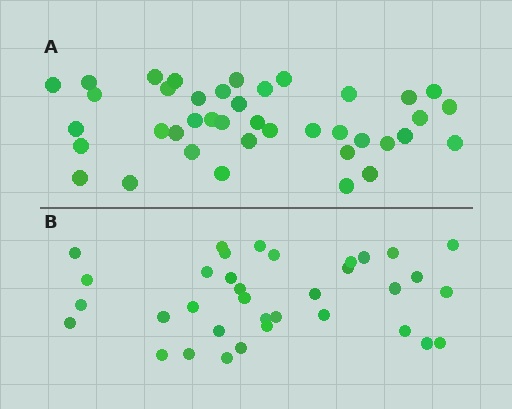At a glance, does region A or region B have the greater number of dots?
Region A (the top region) has more dots.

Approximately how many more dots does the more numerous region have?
Region A has about 5 more dots than region B.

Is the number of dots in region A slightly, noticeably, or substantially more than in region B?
Region A has only slightly more — the two regions are fairly close. The ratio is roughly 1.1 to 1.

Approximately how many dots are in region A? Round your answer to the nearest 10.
About 40 dots.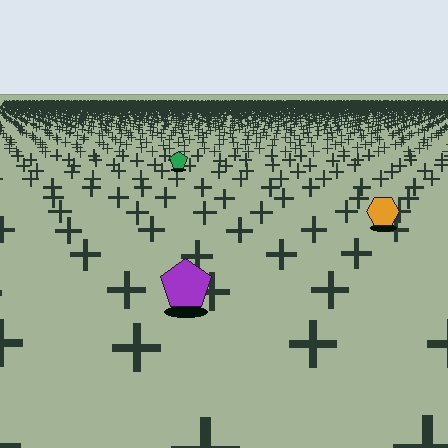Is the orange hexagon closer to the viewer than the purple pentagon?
No. The purple pentagon is closer — you can tell from the texture gradient: the ground texture is coarser near it.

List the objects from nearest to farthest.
From nearest to farthest: the purple pentagon, the orange hexagon, the green pentagon.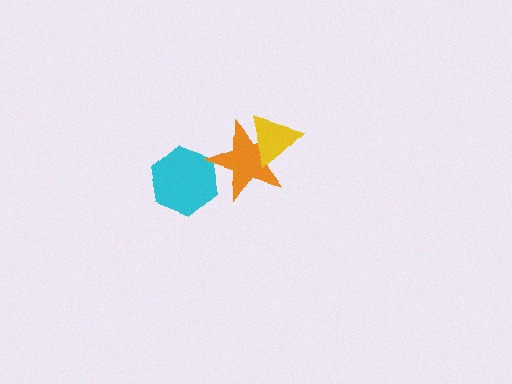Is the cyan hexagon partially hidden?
Yes, it is partially covered by another shape.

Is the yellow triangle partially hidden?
No, no other shape covers it.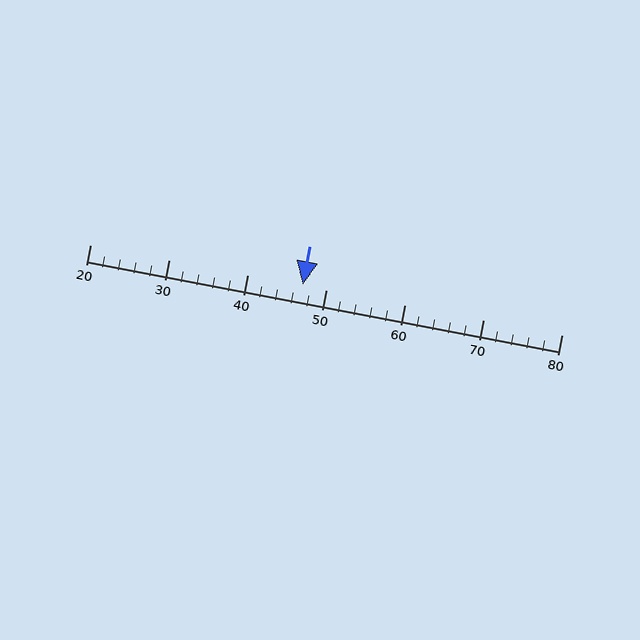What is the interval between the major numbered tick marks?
The major tick marks are spaced 10 units apart.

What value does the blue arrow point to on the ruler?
The blue arrow points to approximately 47.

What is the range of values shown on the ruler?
The ruler shows values from 20 to 80.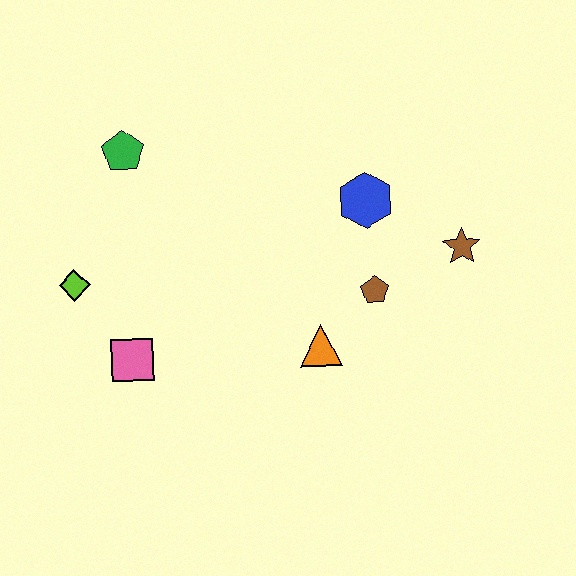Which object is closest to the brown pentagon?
The orange triangle is closest to the brown pentagon.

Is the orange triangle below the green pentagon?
Yes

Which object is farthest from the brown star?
The lime diamond is farthest from the brown star.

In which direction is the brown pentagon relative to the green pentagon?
The brown pentagon is to the right of the green pentagon.